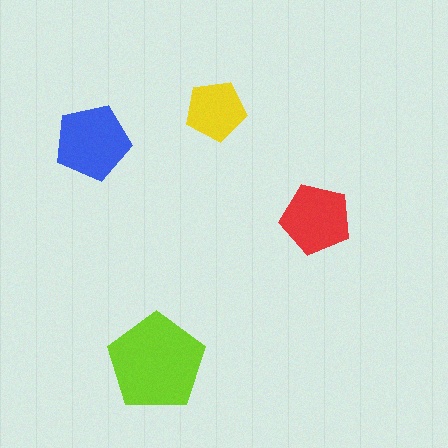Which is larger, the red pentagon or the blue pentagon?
The blue one.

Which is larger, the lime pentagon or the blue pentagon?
The lime one.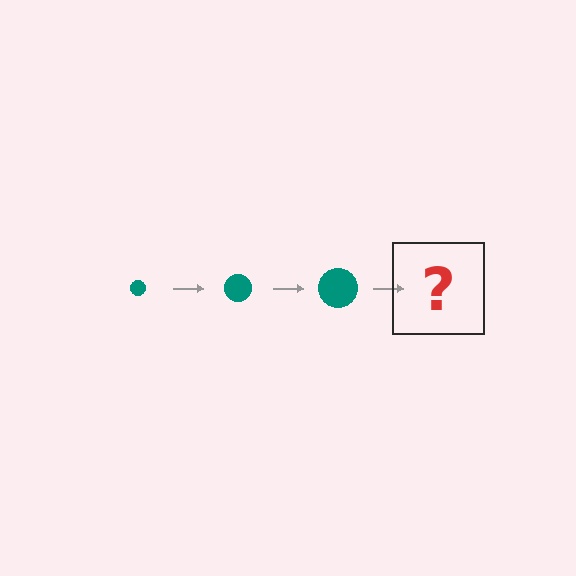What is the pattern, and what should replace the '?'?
The pattern is that the circle gets progressively larger each step. The '?' should be a teal circle, larger than the previous one.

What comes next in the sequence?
The next element should be a teal circle, larger than the previous one.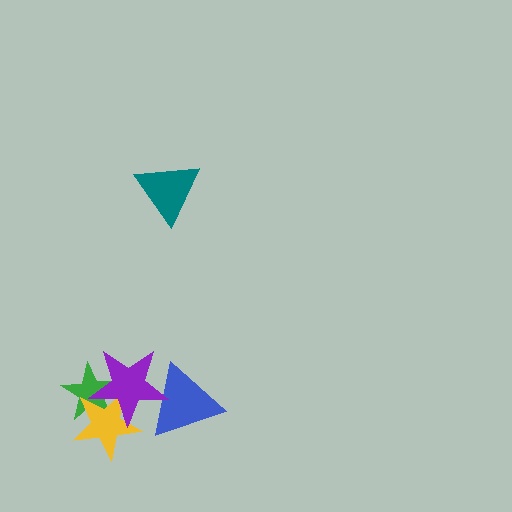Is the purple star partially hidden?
No, no other shape covers it.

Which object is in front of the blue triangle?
The purple star is in front of the blue triangle.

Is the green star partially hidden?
Yes, it is partially covered by another shape.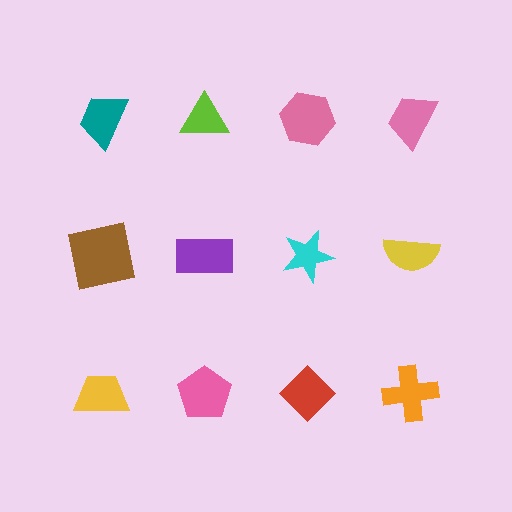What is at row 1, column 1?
A teal trapezoid.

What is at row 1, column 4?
A pink trapezoid.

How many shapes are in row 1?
4 shapes.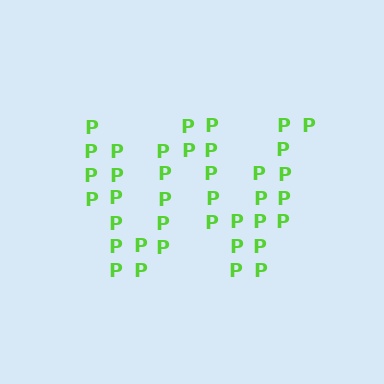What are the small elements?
The small elements are letter P's.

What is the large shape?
The large shape is the letter W.